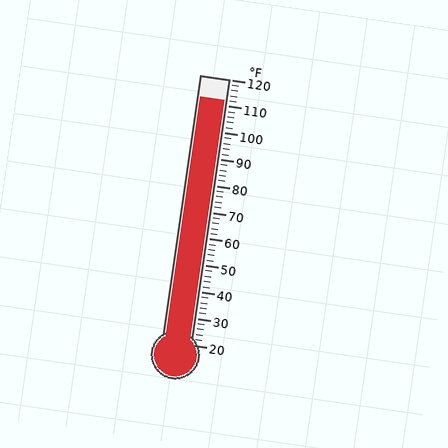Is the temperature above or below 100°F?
The temperature is above 100°F.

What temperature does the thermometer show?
The thermometer shows approximately 112°F.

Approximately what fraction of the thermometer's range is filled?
The thermometer is filled to approximately 90% of its range.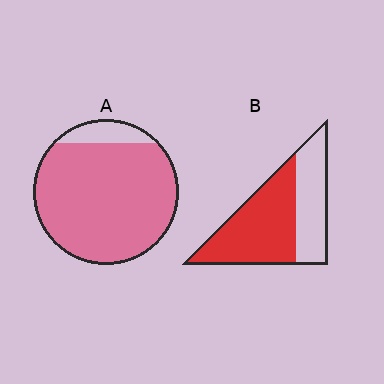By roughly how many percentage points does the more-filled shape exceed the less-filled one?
By roughly 30 percentage points (A over B).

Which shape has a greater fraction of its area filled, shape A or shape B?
Shape A.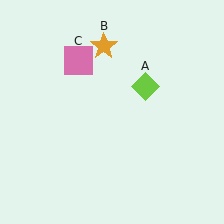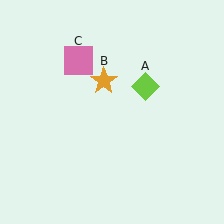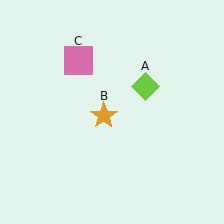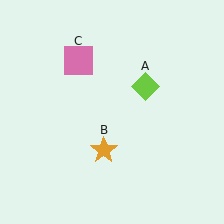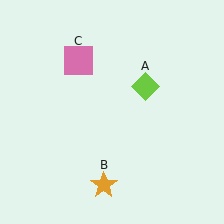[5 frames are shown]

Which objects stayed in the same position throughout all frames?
Lime diamond (object A) and pink square (object C) remained stationary.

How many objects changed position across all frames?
1 object changed position: orange star (object B).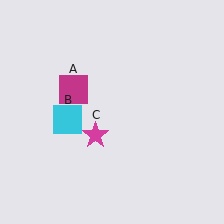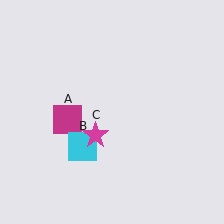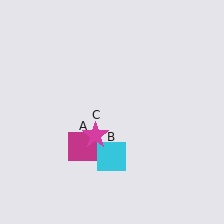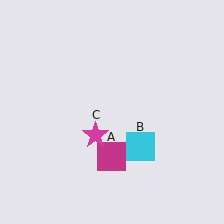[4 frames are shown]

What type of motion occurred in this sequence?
The magenta square (object A), cyan square (object B) rotated counterclockwise around the center of the scene.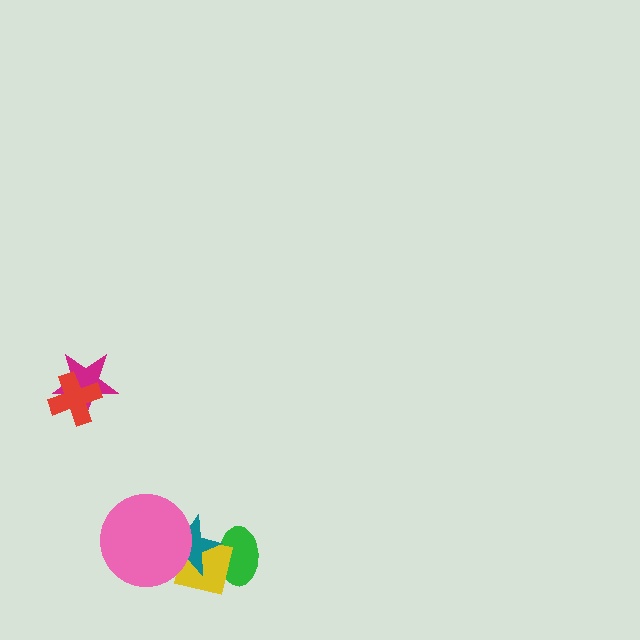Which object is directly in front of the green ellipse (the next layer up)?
The yellow square is directly in front of the green ellipse.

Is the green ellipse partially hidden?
Yes, it is partially covered by another shape.